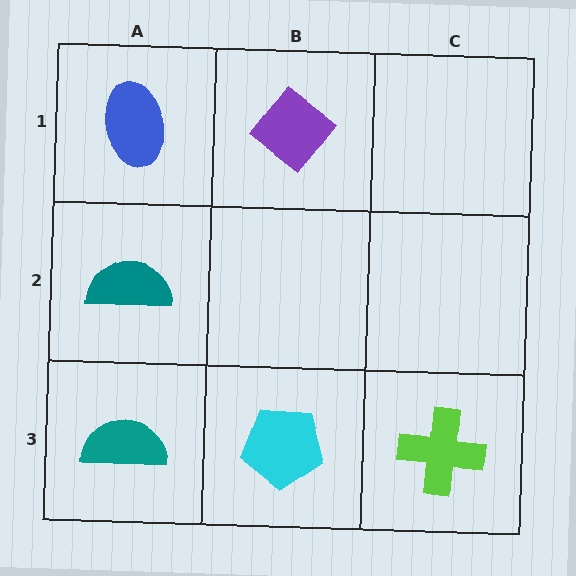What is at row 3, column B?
A cyan pentagon.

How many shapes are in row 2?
1 shape.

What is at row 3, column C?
A lime cross.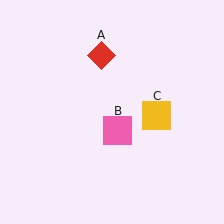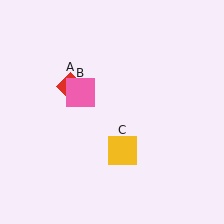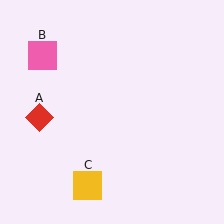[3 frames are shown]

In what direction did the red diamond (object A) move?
The red diamond (object A) moved down and to the left.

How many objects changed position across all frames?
3 objects changed position: red diamond (object A), pink square (object B), yellow square (object C).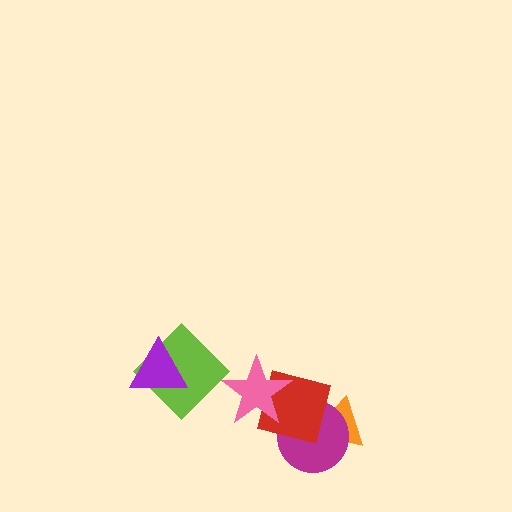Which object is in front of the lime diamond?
The purple triangle is in front of the lime diamond.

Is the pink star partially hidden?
No, no other shape covers it.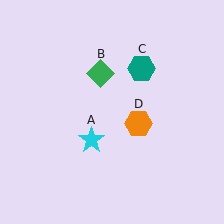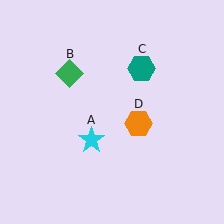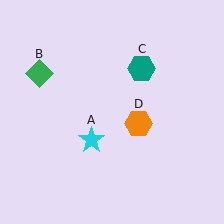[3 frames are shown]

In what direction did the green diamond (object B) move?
The green diamond (object B) moved left.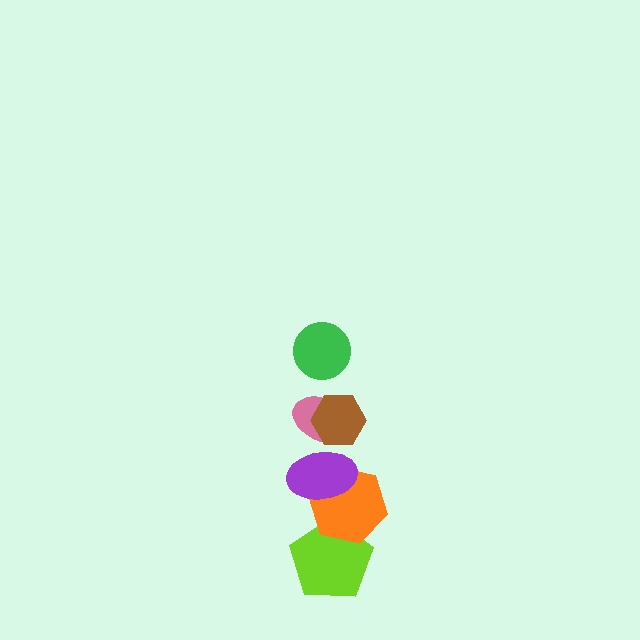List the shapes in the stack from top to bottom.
From top to bottom: the green circle, the brown hexagon, the pink ellipse, the purple ellipse, the orange hexagon, the lime pentagon.